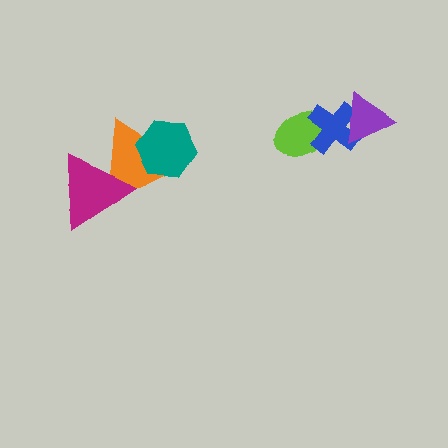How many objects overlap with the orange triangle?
2 objects overlap with the orange triangle.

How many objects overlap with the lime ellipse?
1 object overlaps with the lime ellipse.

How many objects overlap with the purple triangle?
1 object overlaps with the purple triangle.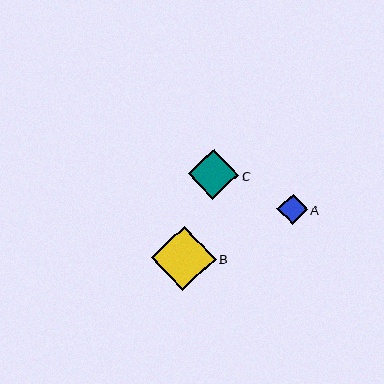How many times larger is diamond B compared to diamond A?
Diamond B is approximately 2.1 times the size of diamond A.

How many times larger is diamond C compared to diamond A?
Diamond C is approximately 1.6 times the size of diamond A.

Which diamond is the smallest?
Diamond A is the smallest with a size of approximately 30 pixels.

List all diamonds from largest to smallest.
From largest to smallest: B, C, A.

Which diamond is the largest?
Diamond B is the largest with a size of approximately 65 pixels.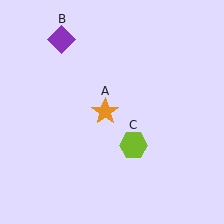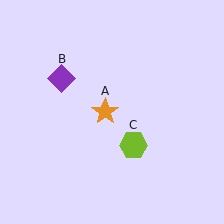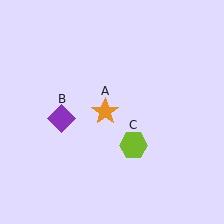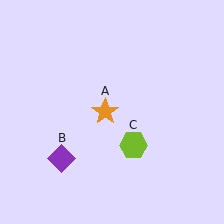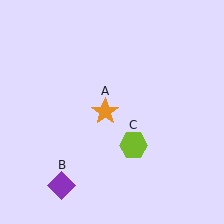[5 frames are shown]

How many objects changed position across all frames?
1 object changed position: purple diamond (object B).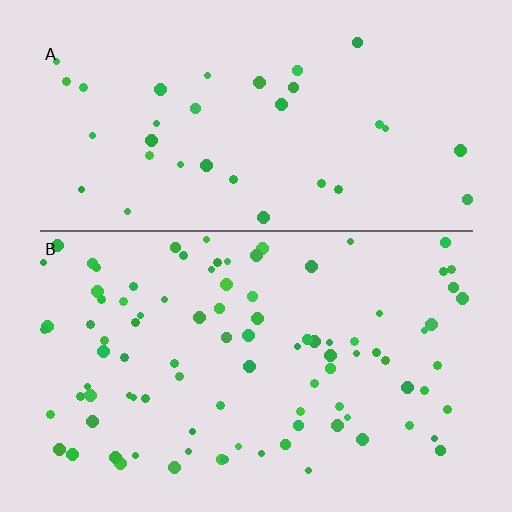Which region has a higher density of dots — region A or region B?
B (the bottom).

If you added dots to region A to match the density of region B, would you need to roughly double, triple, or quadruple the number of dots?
Approximately triple.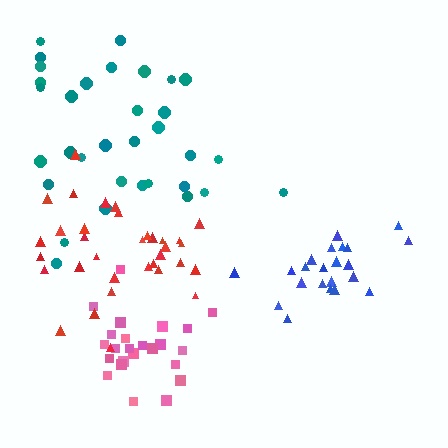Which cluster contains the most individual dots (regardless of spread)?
Teal (34).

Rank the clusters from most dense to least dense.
pink, red, blue, teal.